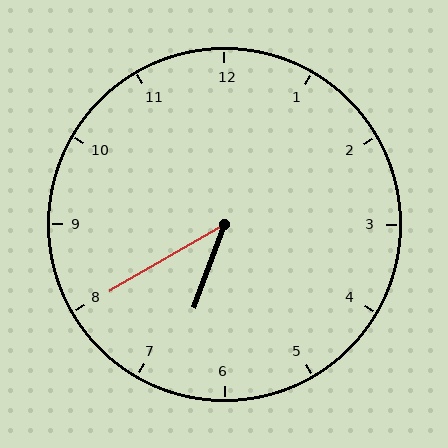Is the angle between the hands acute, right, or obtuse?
It is acute.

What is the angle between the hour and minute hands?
Approximately 40 degrees.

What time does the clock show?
6:40.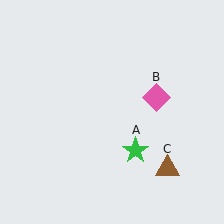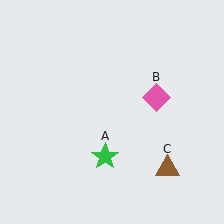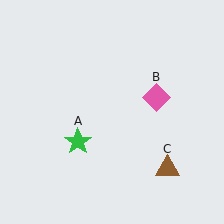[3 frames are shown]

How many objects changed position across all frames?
1 object changed position: green star (object A).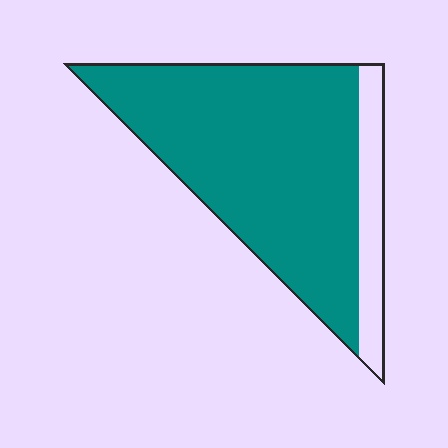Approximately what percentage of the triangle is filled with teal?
Approximately 85%.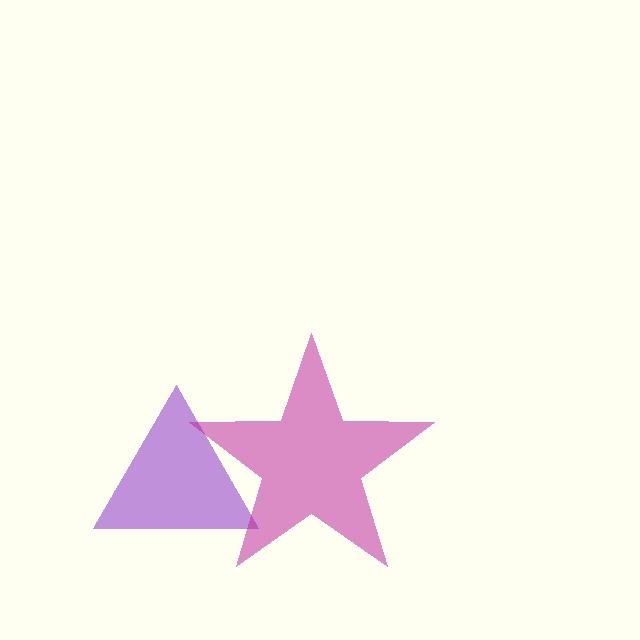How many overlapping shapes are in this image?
There are 2 overlapping shapes in the image.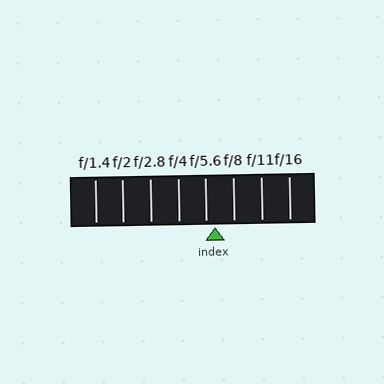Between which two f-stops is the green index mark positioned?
The index mark is between f/5.6 and f/8.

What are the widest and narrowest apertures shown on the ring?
The widest aperture shown is f/1.4 and the narrowest is f/16.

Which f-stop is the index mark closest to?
The index mark is closest to f/5.6.